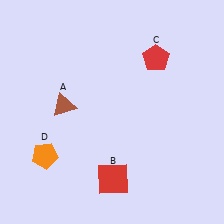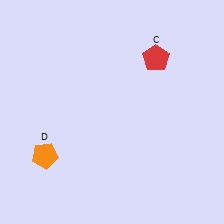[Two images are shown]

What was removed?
The brown triangle (A), the red square (B) were removed in Image 2.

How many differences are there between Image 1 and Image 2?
There are 2 differences between the two images.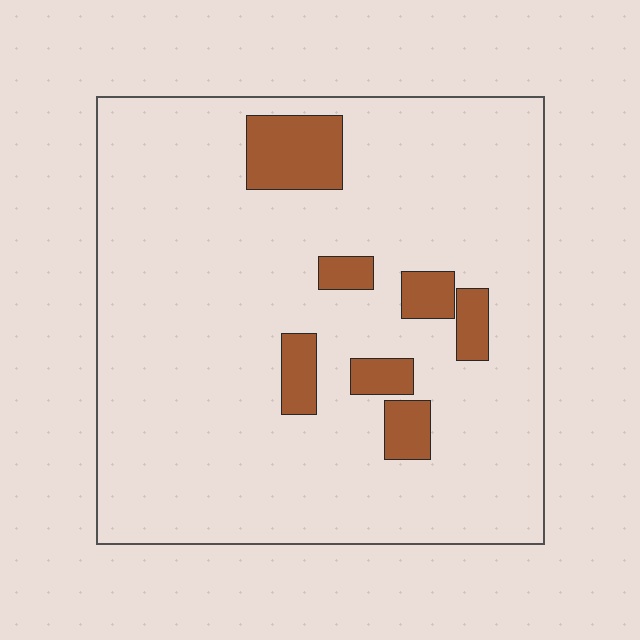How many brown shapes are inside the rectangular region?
7.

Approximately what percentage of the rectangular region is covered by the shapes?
Approximately 10%.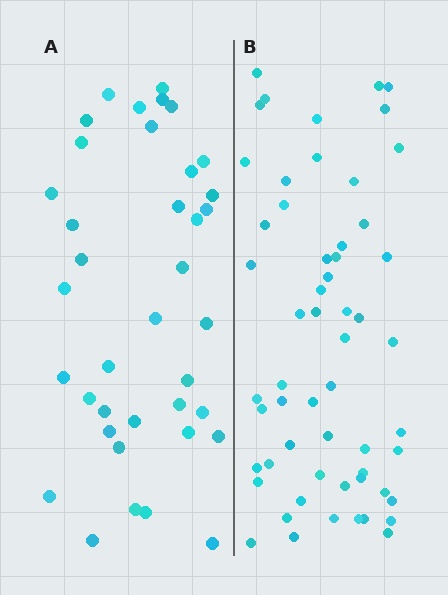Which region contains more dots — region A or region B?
Region B (the right region) has more dots.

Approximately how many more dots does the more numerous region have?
Region B has approximately 20 more dots than region A.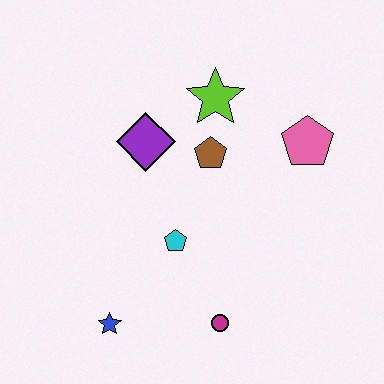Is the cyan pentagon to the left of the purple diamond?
No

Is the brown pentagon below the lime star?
Yes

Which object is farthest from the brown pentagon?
The blue star is farthest from the brown pentagon.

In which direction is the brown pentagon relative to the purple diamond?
The brown pentagon is to the right of the purple diamond.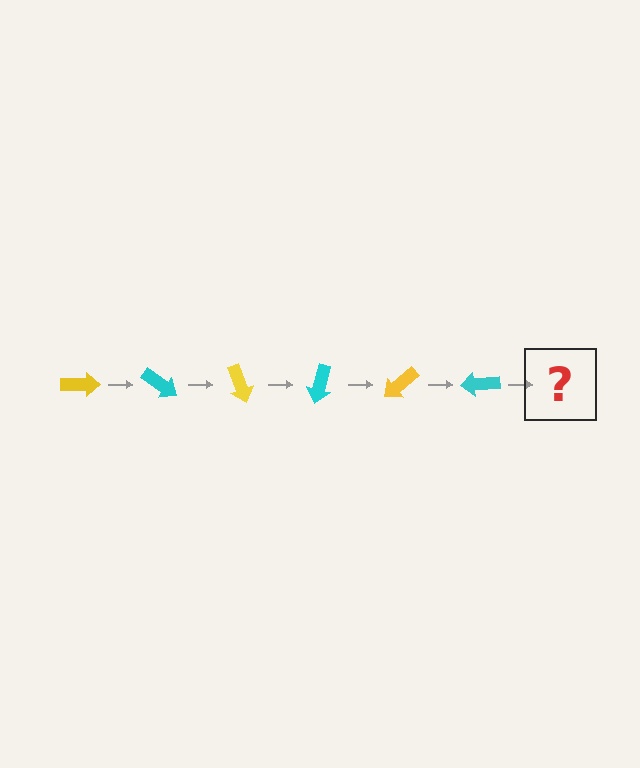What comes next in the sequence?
The next element should be a yellow arrow, rotated 210 degrees from the start.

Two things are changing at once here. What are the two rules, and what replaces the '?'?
The two rules are that it rotates 35 degrees each step and the color cycles through yellow and cyan. The '?' should be a yellow arrow, rotated 210 degrees from the start.